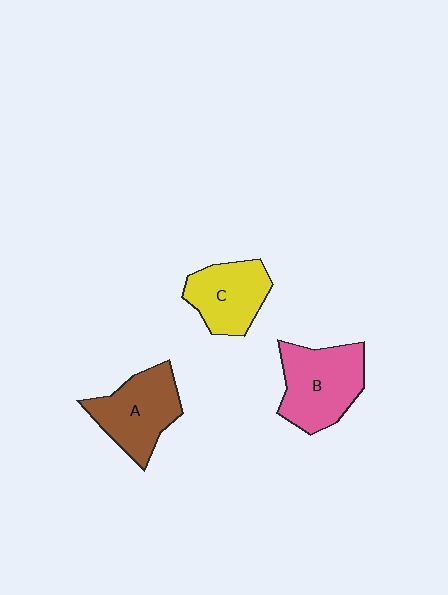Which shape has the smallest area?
Shape C (yellow).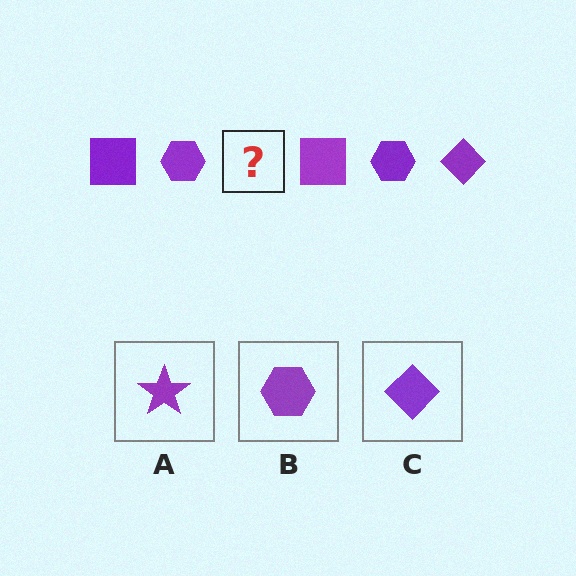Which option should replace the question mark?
Option C.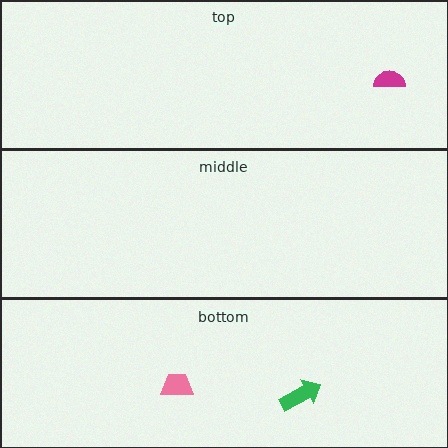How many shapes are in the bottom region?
2.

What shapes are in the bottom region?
The pink trapezoid, the green arrow.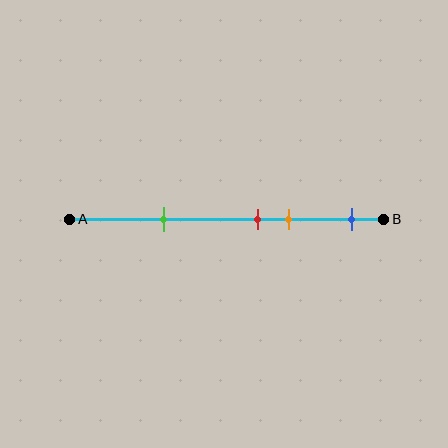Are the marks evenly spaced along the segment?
No, the marks are not evenly spaced.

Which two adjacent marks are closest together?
The red and orange marks are the closest adjacent pair.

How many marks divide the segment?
There are 4 marks dividing the segment.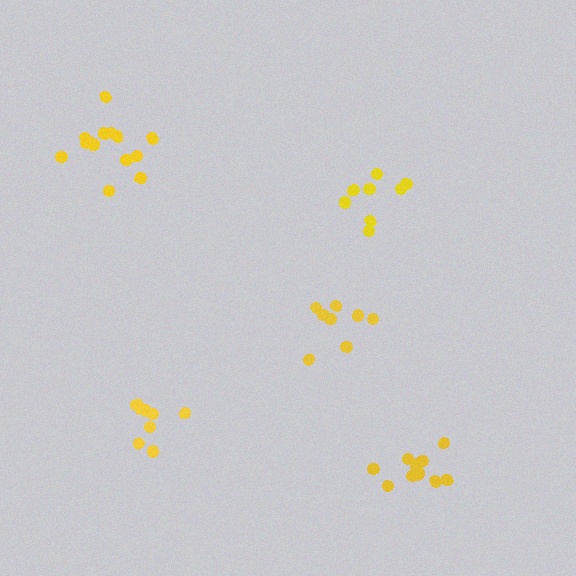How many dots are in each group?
Group 1: 8 dots, Group 2: 8 dots, Group 3: 14 dots, Group 4: 8 dots, Group 5: 12 dots (50 total).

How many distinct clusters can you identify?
There are 5 distinct clusters.